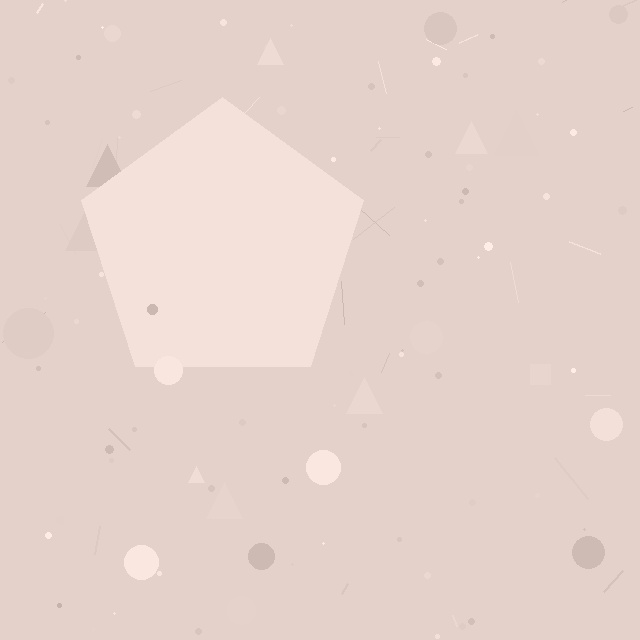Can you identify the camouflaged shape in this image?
The camouflaged shape is a pentagon.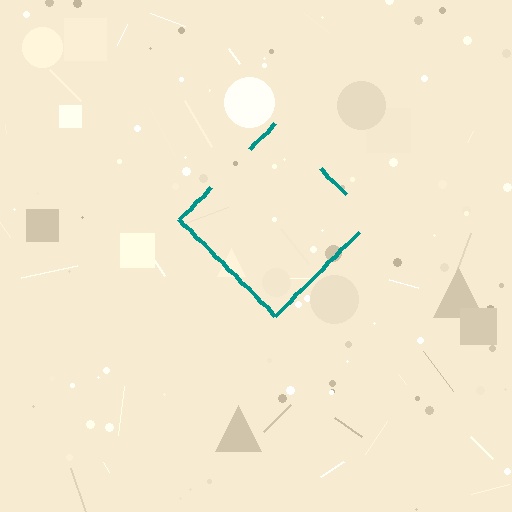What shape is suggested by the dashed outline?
The dashed outline suggests a diamond.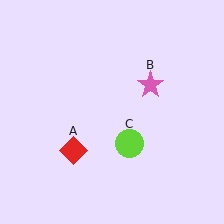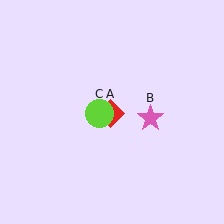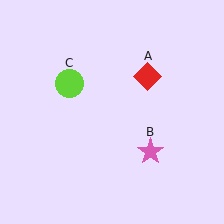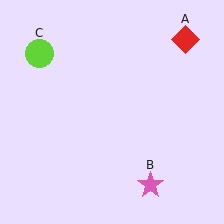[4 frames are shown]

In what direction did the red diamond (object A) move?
The red diamond (object A) moved up and to the right.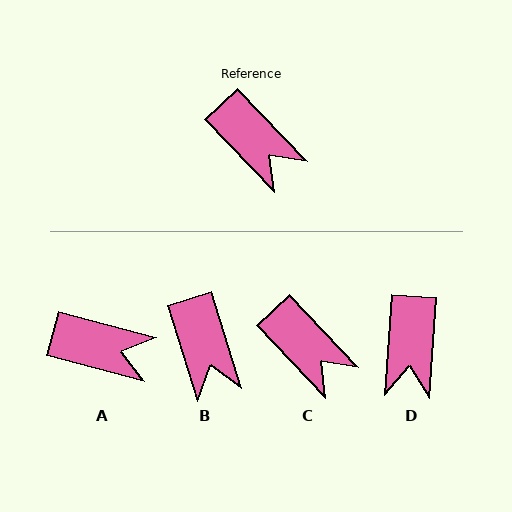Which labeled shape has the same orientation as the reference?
C.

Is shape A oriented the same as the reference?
No, it is off by about 32 degrees.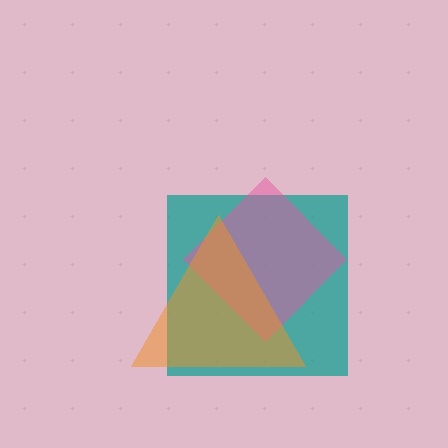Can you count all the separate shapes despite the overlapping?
Yes, there are 3 separate shapes.